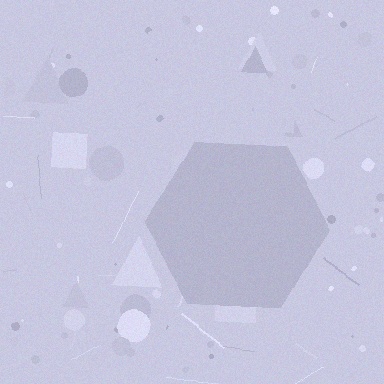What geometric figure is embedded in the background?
A hexagon is embedded in the background.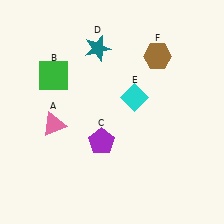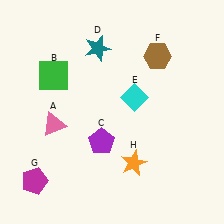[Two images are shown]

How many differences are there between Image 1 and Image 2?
There are 2 differences between the two images.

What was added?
A magenta pentagon (G), an orange star (H) were added in Image 2.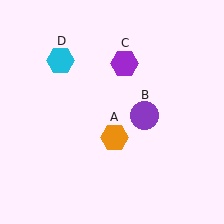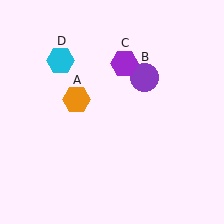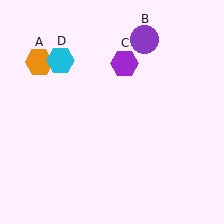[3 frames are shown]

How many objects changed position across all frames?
2 objects changed position: orange hexagon (object A), purple circle (object B).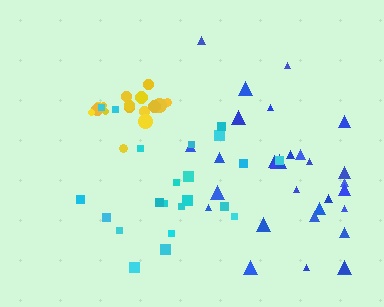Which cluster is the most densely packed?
Yellow.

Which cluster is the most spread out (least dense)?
Blue.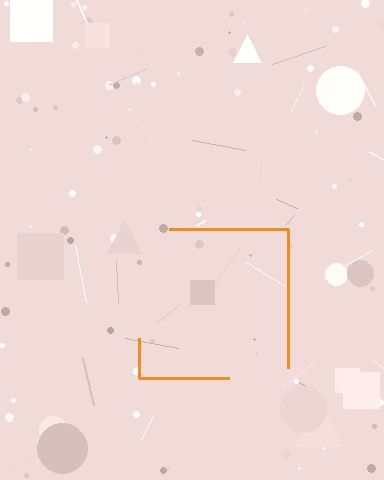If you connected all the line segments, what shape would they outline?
They would outline a square.